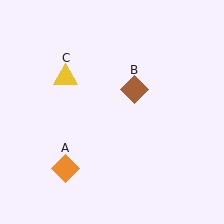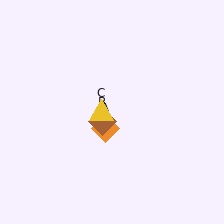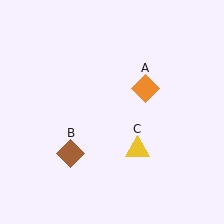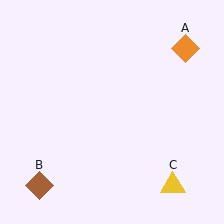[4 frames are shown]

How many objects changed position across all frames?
3 objects changed position: orange diamond (object A), brown diamond (object B), yellow triangle (object C).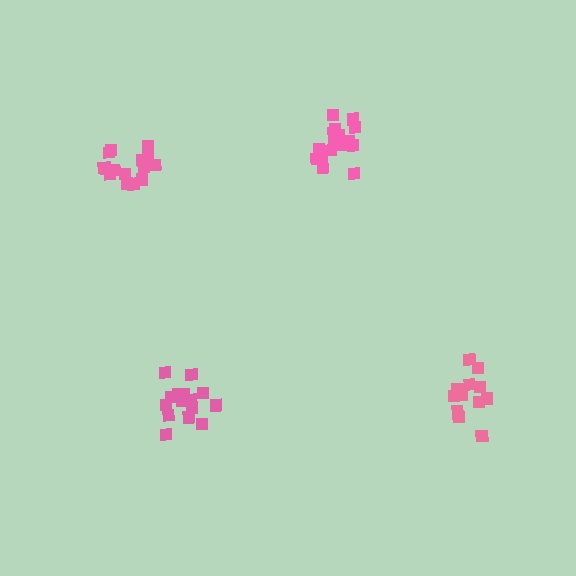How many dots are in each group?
Group 1: 13 dots, Group 2: 15 dots, Group 3: 15 dots, Group 4: 17 dots (60 total).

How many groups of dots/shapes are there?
There are 4 groups.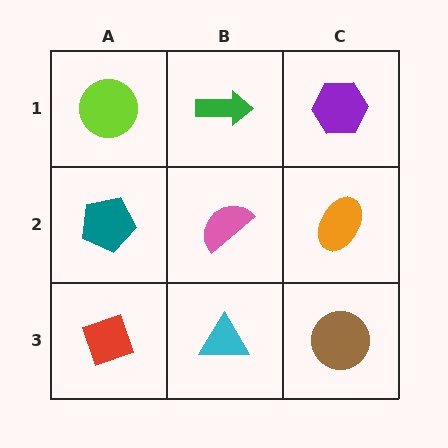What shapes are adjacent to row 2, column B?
A green arrow (row 1, column B), a cyan triangle (row 3, column B), a teal pentagon (row 2, column A), an orange ellipse (row 2, column C).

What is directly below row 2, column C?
A brown circle.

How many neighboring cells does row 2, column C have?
3.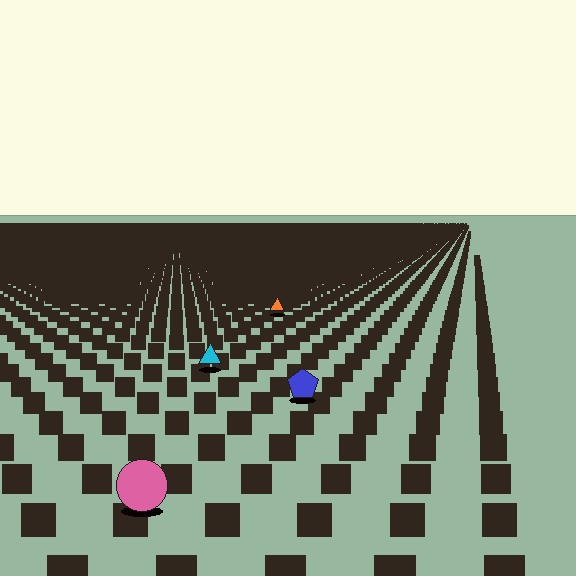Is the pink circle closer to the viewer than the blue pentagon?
Yes. The pink circle is closer — you can tell from the texture gradient: the ground texture is coarser near it.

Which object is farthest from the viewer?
The orange triangle is farthest from the viewer. It appears smaller and the ground texture around it is denser.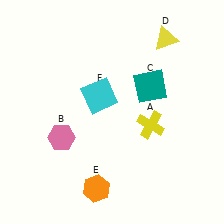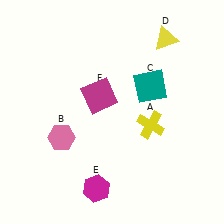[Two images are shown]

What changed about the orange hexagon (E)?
In Image 1, E is orange. In Image 2, it changed to magenta.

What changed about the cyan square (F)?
In Image 1, F is cyan. In Image 2, it changed to magenta.